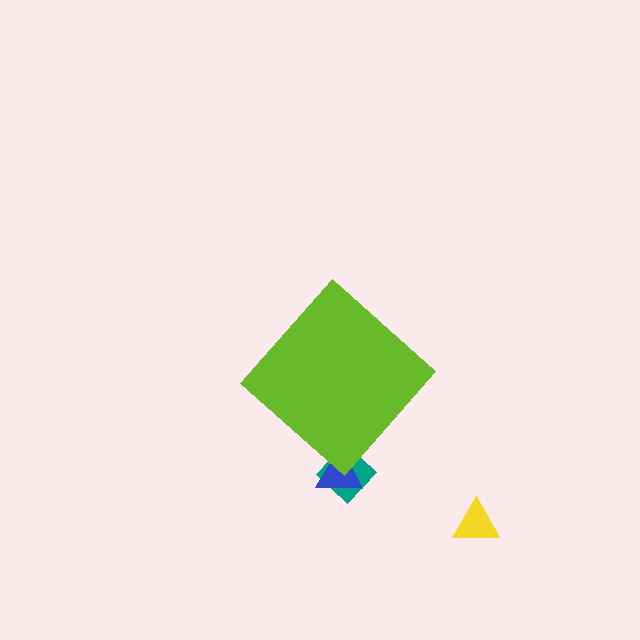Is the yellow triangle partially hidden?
No, the yellow triangle is fully visible.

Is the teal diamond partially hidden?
Yes, the teal diamond is partially hidden behind the lime diamond.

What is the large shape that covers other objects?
A lime diamond.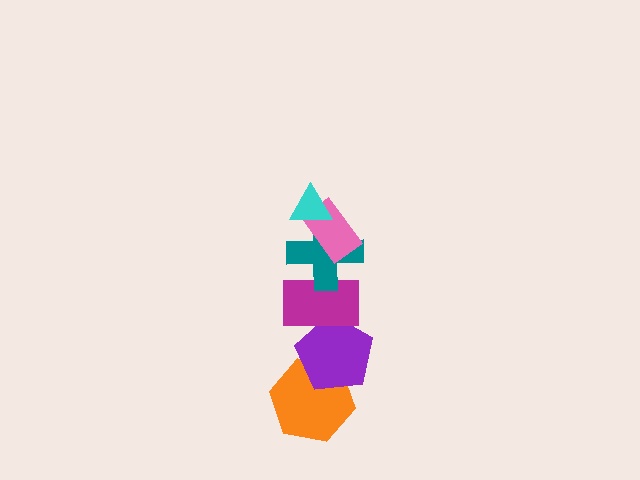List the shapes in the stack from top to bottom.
From top to bottom: the cyan triangle, the pink rectangle, the teal cross, the magenta rectangle, the purple pentagon, the orange hexagon.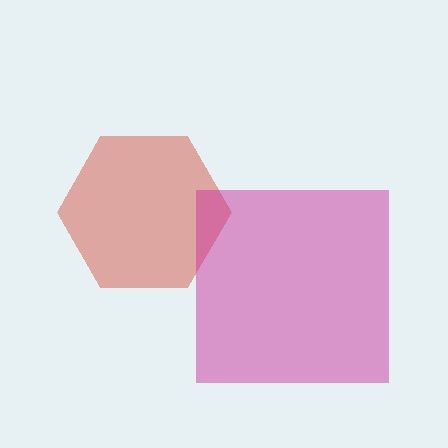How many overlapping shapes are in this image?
There are 2 overlapping shapes in the image.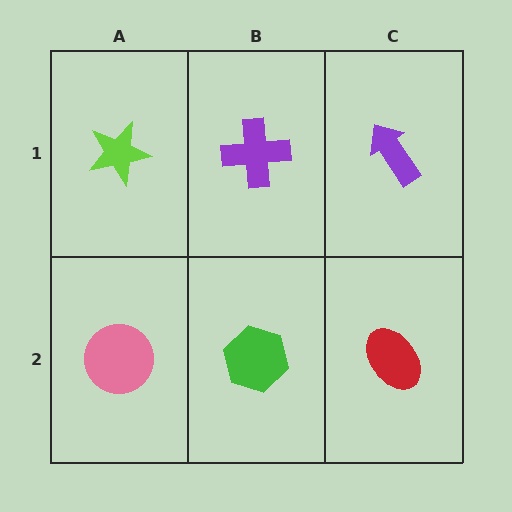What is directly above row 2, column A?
A lime star.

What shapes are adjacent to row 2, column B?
A purple cross (row 1, column B), a pink circle (row 2, column A), a red ellipse (row 2, column C).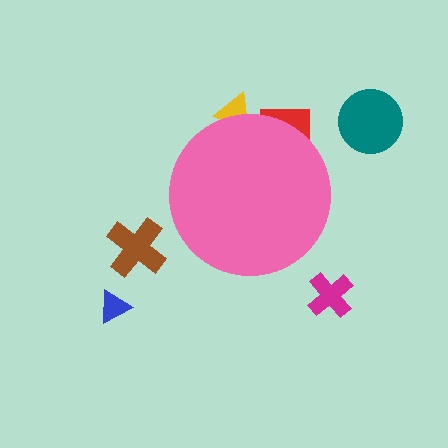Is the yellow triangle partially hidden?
Yes, the yellow triangle is partially hidden behind the pink circle.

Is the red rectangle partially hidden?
Yes, the red rectangle is partially hidden behind the pink circle.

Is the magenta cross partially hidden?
No, the magenta cross is fully visible.